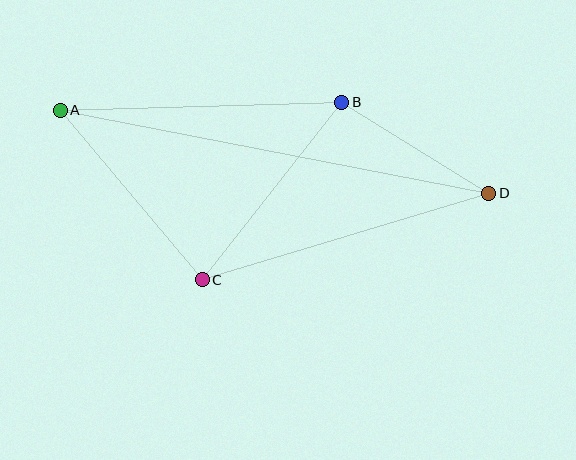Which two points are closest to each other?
Points B and D are closest to each other.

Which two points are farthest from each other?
Points A and D are farthest from each other.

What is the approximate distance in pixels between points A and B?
The distance between A and B is approximately 282 pixels.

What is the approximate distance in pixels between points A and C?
The distance between A and C is approximately 221 pixels.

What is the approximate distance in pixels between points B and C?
The distance between B and C is approximately 226 pixels.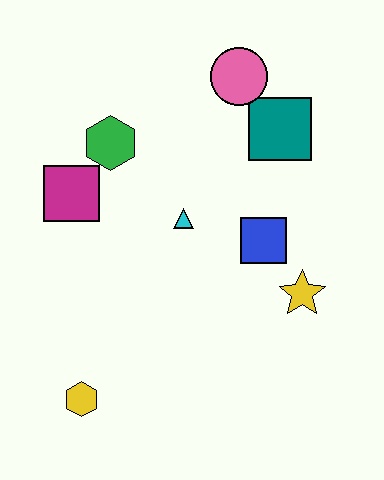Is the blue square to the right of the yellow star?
No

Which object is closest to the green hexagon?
The magenta square is closest to the green hexagon.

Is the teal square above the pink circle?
No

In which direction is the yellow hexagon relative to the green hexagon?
The yellow hexagon is below the green hexagon.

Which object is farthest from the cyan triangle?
The yellow hexagon is farthest from the cyan triangle.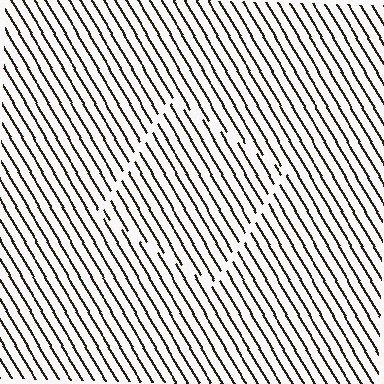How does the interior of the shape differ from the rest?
The interior of the shape contains the same grating, shifted by half a period — the contour is defined by the phase discontinuity where line-ends from the inner and outer gratings abut.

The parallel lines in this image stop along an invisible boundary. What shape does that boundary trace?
An illusory square. The interior of the shape contains the same grating, shifted by half a period — the contour is defined by the phase discontinuity where line-ends from the inner and outer gratings abut.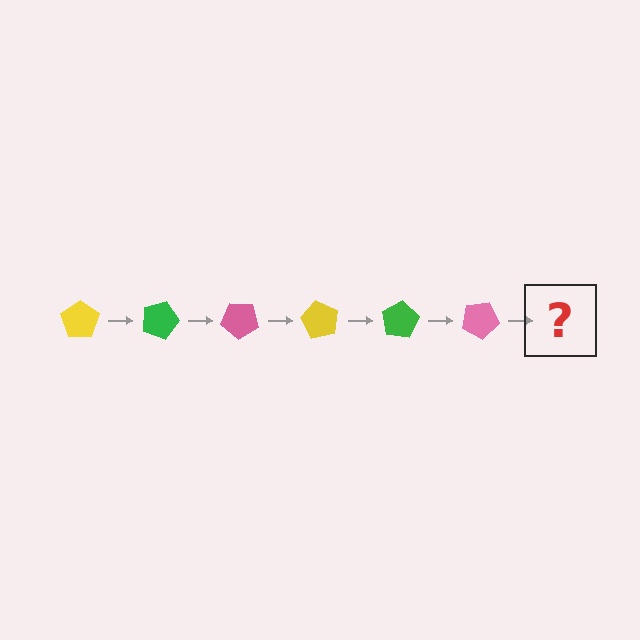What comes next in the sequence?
The next element should be a yellow pentagon, rotated 120 degrees from the start.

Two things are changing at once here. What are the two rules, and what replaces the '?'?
The two rules are that it rotates 20 degrees each step and the color cycles through yellow, green, and pink. The '?' should be a yellow pentagon, rotated 120 degrees from the start.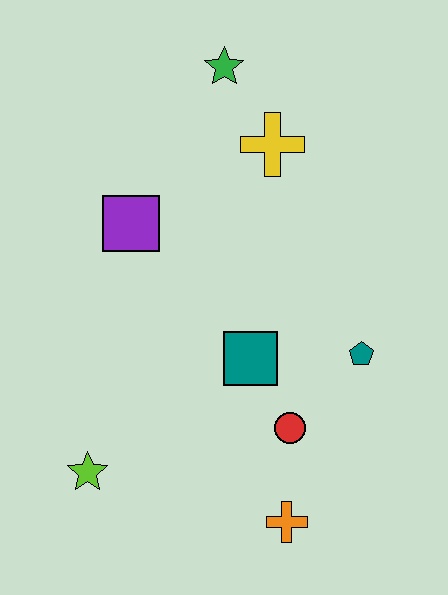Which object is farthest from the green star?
The orange cross is farthest from the green star.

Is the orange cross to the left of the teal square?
No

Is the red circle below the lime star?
No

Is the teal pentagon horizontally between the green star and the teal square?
No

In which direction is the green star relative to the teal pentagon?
The green star is above the teal pentagon.